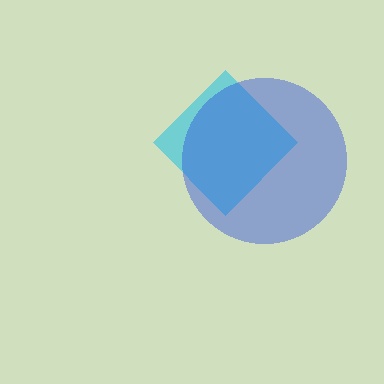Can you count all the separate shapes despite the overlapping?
Yes, there are 2 separate shapes.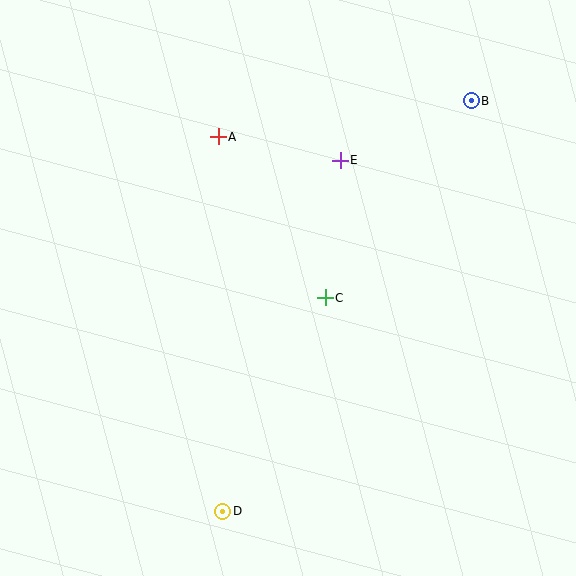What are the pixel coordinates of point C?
Point C is at (325, 298).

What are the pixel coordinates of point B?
Point B is at (471, 101).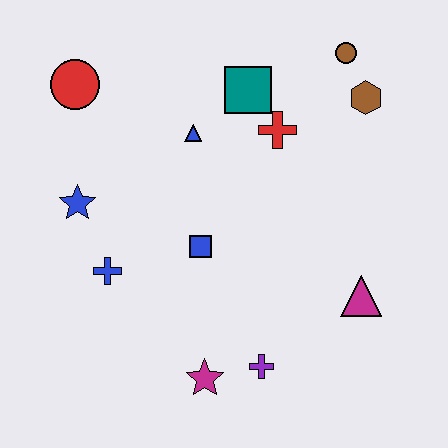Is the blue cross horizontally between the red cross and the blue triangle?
No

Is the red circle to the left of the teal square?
Yes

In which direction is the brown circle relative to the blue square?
The brown circle is above the blue square.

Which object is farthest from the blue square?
The brown circle is farthest from the blue square.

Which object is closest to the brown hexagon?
The brown circle is closest to the brown hexagon.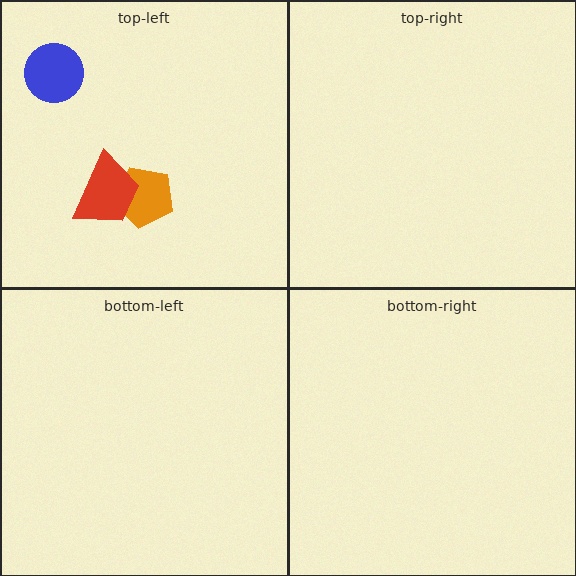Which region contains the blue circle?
The top-left region.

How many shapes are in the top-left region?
3.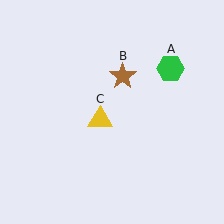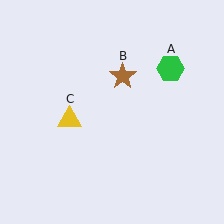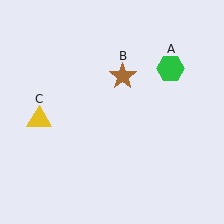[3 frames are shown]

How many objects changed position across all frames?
1 object changed position: yellow triangle (object C).